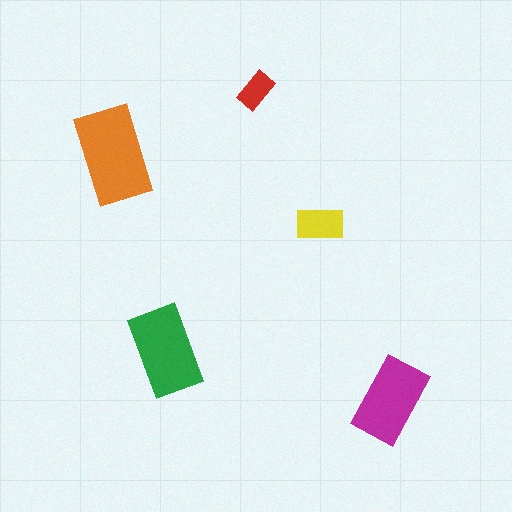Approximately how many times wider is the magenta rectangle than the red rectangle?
About 2 times wider.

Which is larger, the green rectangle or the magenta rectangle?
The green one.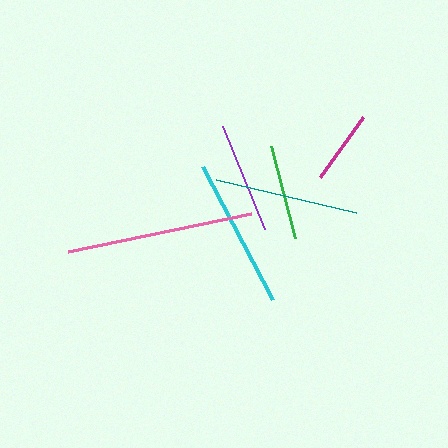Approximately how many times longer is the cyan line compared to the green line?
The cyan line is approximately 1.6 times the length of the green line.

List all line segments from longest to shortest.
From longest to shortest: pink, cyan, teal, purple, green, magenta.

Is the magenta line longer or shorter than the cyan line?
The cyan line is longer than the magenta line.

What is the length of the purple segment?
The purple segment is approximately 111 pixels long.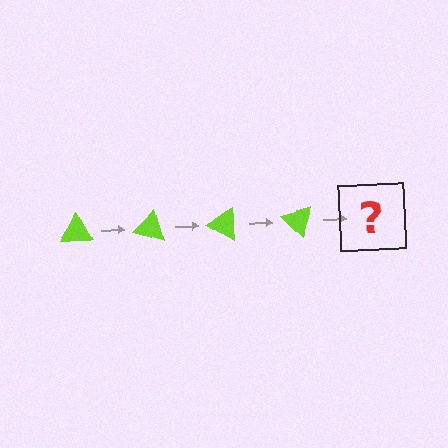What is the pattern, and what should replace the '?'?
The pattern is that the triangle rotates 15 degrees each step. The '?' should be a lime triangle rotated 60 degrees.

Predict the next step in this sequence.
The next step is a lime triangle rotated 60 degrees.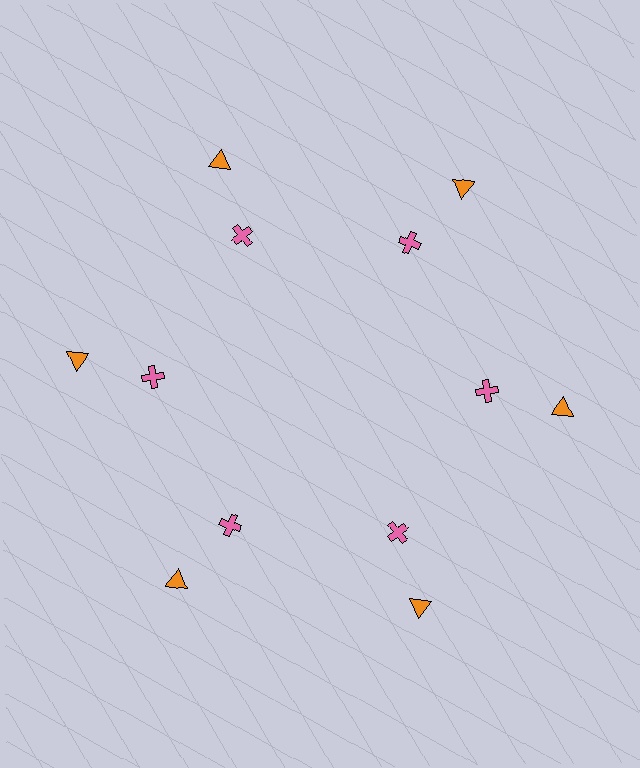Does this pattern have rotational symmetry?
Yes, this pattern has 6-fold rotational symmetry. It looks the same after rotating 60 degrees around the center.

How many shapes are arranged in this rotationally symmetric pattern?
There are 12 shapes, arranged in 6 groups of 2.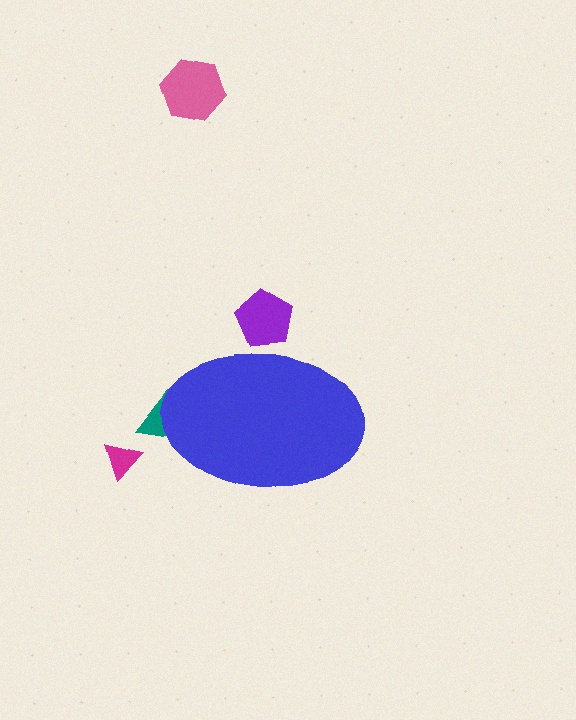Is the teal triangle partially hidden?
Yes, the teal triangle is partially hidden behind the blue ellipse.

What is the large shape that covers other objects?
A blue ellipse.